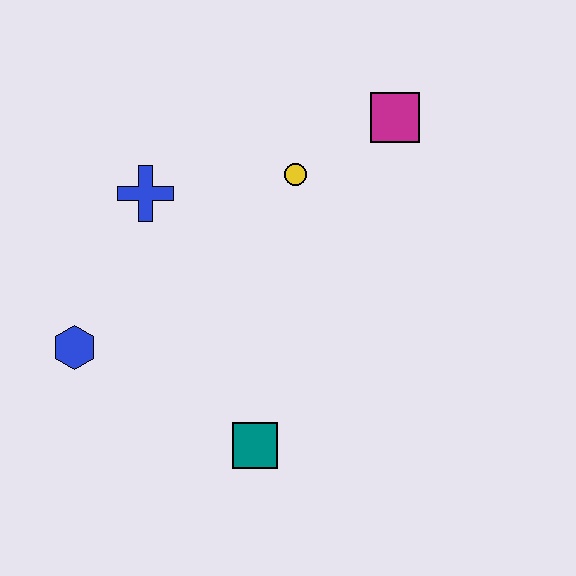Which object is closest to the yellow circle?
The magenta square is closest to the yellow circle.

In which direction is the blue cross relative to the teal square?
The blue cross is above the teal square.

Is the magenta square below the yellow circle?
No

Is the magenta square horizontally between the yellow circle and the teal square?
No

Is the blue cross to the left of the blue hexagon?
No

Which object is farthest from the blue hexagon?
The magenta square is farthest from the blue hexagon.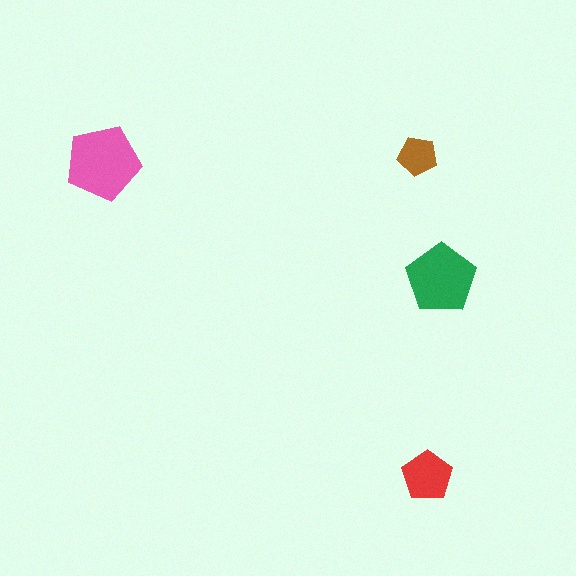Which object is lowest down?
The red pentagon is bottommost.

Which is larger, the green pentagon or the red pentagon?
The green one.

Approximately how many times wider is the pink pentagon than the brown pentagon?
About 2 times wider.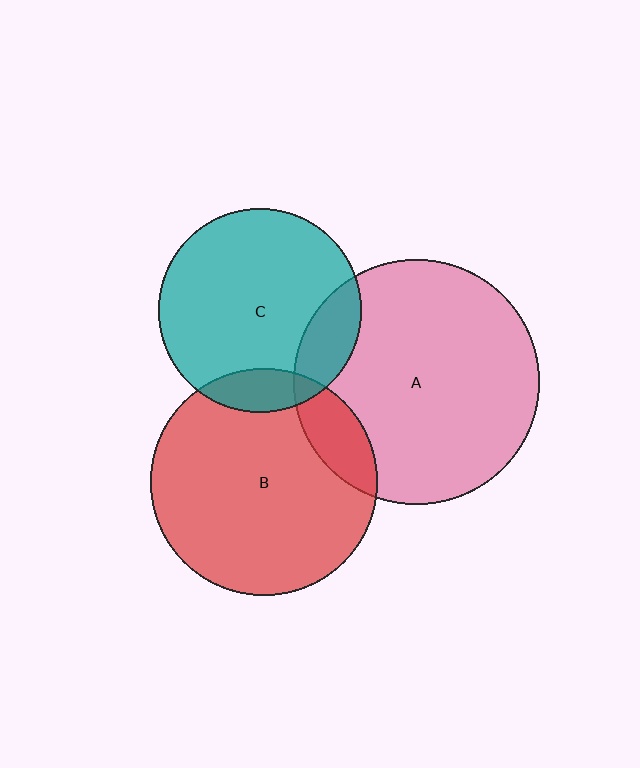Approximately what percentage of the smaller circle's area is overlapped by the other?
Approximately 15%.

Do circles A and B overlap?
Yes.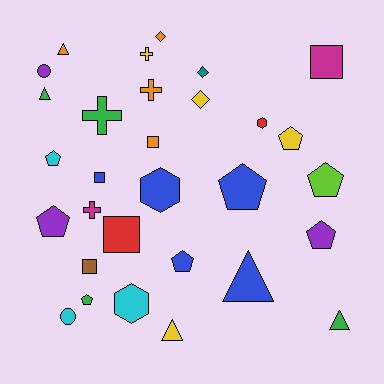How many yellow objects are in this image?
There are 4 yellow objects.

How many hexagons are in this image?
There are 3 hexagons.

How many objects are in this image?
There are 30 objects.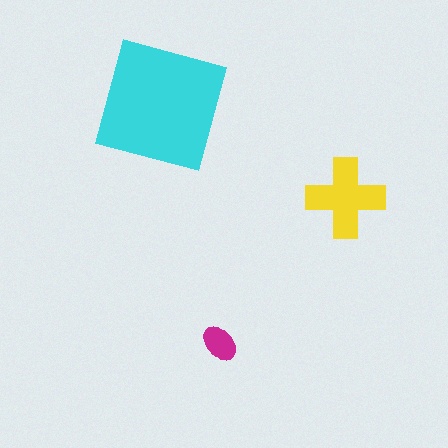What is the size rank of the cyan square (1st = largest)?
1st.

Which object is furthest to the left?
The cyan square is leftmost.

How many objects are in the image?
There are 3 objects in the image.